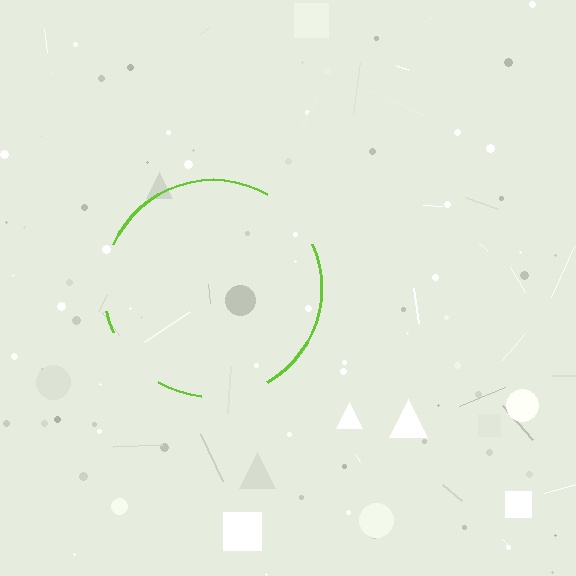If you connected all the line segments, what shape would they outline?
They would outline a circle.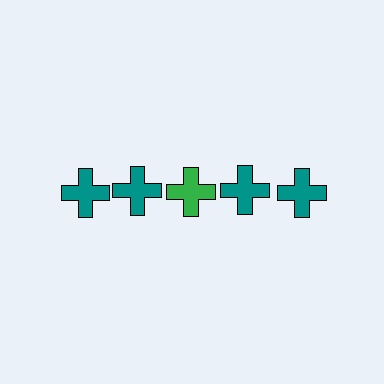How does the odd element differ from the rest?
It has a different color: green instead of teal.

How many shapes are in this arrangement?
There are 5 shapes arranged in a grid pattern.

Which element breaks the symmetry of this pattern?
The green cross in the top row, center column breaks the symmetry. All other shapes are teal crosses.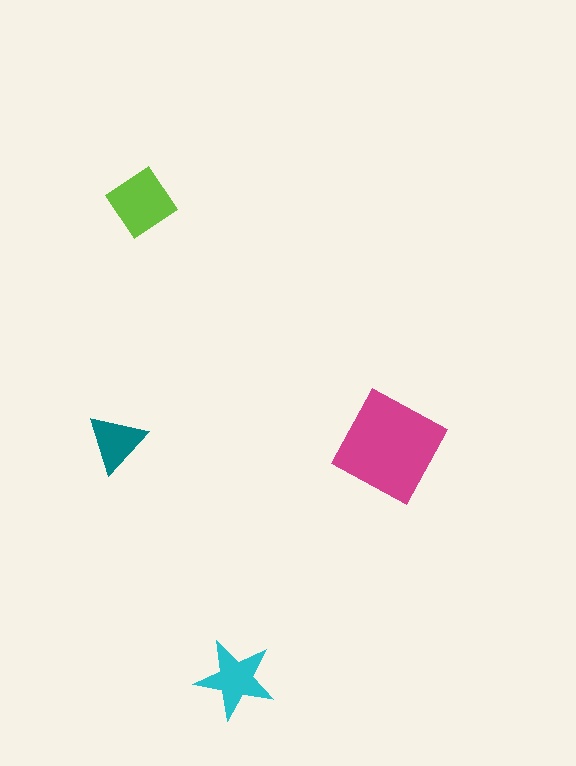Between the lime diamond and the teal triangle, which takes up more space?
The lime diamond.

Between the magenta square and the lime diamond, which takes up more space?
The magenta square.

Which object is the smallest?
The teal triangle.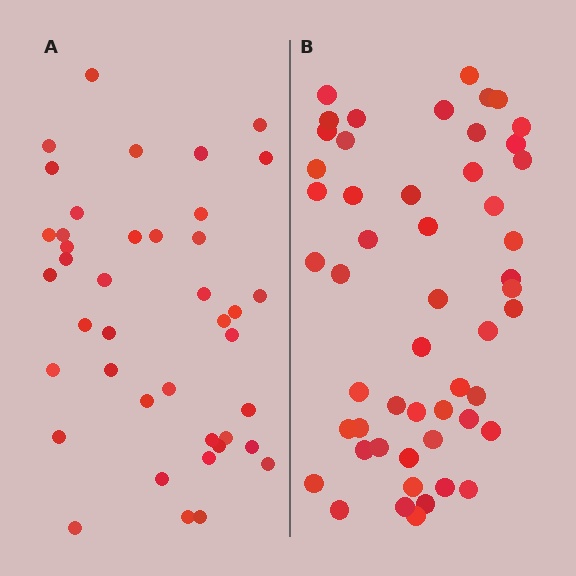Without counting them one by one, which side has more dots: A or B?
Region B (the right region) has more dots.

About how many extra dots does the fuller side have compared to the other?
Region B has roughly 12 or so more dots than region A.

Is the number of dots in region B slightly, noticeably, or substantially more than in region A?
Region B has noticeably more, but not dramatically so. The ratio is roughly 1.3 to 1.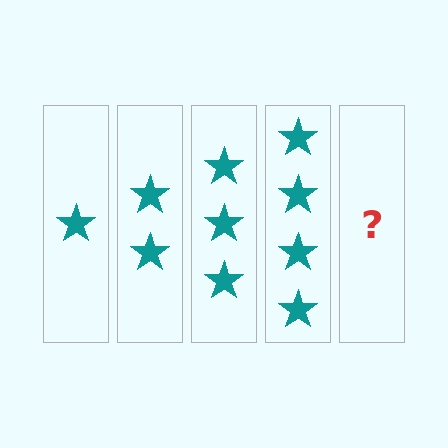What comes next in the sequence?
The next element should be 5 stars.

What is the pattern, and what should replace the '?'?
The pattern is that each step adds one more star. The '?' should be 5 stars.